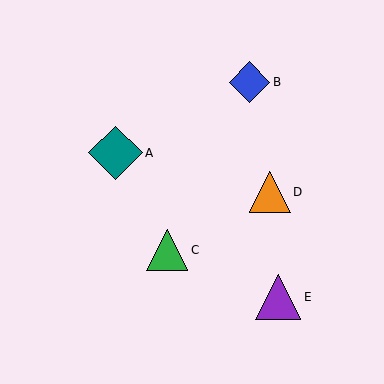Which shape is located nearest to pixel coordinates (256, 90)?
The blue diamond (labeled B) at (249, 82) is nearest to that location.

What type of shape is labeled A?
Shape A is a teal diamond.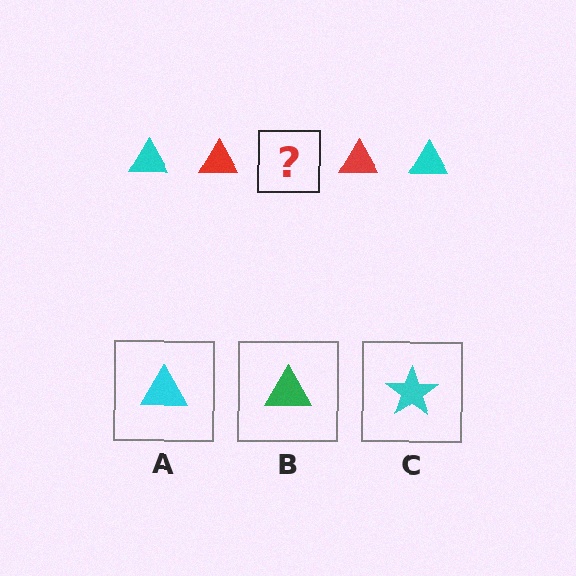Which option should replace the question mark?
Option A.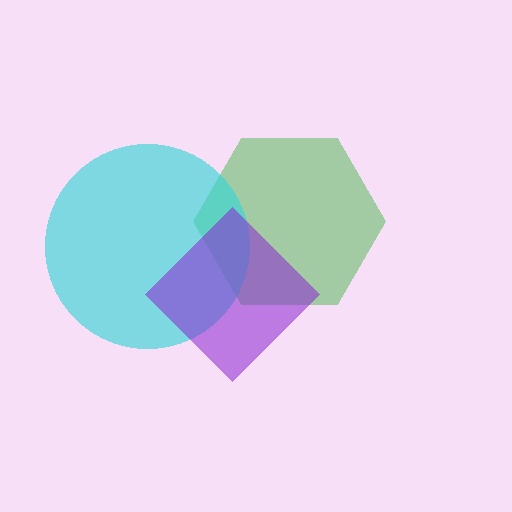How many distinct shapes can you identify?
There are 3 distinct shapes: a green hexagon, a cyan circle, a purple diamond.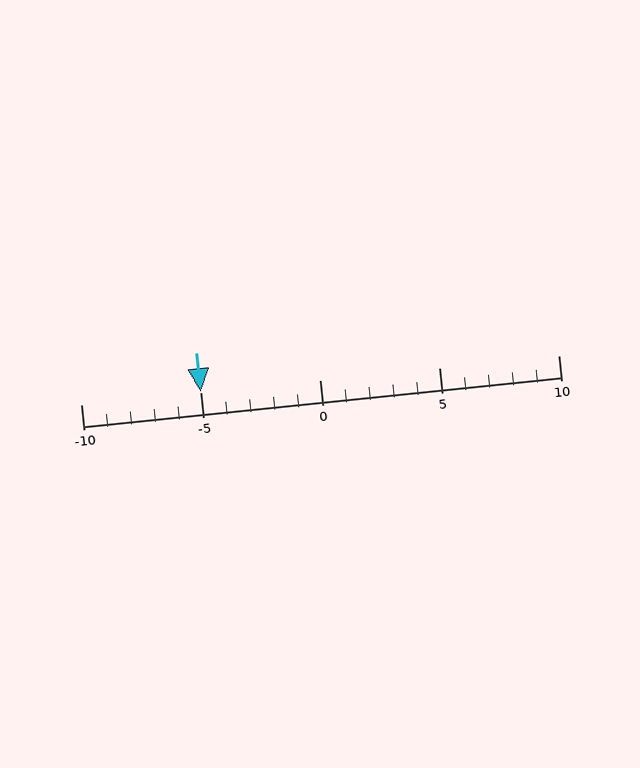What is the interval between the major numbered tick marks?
The major tick marks are spaced 5 units apart.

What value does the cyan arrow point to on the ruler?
The cyan arrow points to approximately -5.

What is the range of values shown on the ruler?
The ruler shows values from -10 to 10.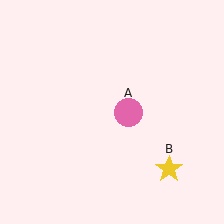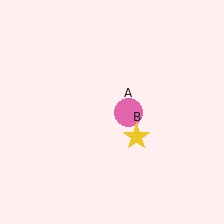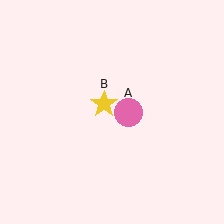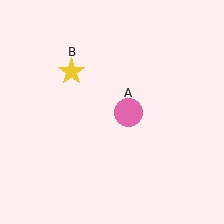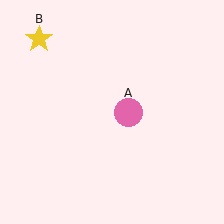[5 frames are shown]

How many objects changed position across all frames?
1 object changed position: yellow star (object B).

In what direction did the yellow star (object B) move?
The yellow star (object B) moved up and to the left.